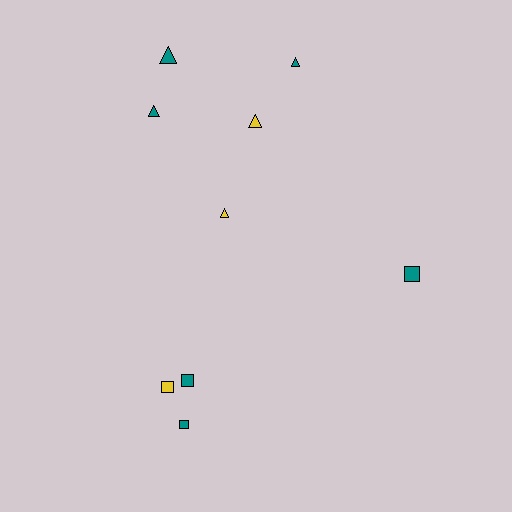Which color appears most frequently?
Teal, with 6 objects.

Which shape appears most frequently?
Triangle, with 5 objects.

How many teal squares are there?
There are 3 teal squares.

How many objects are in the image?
There are 9 objects.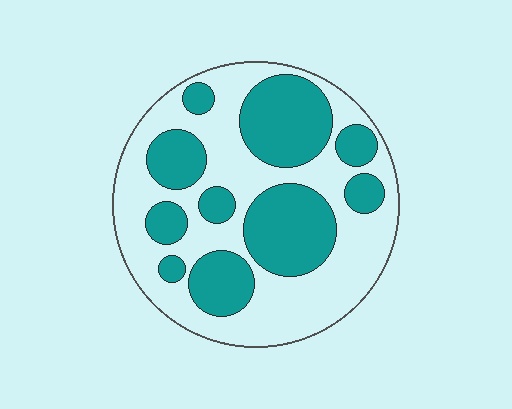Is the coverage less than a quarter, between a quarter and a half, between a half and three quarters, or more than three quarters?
Between a quarter and a half.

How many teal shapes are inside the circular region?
10.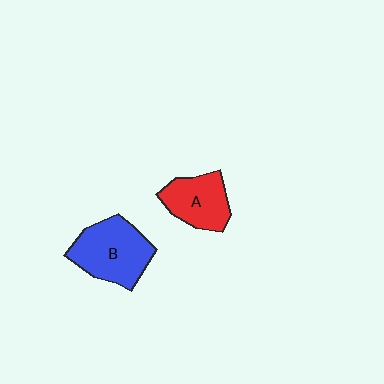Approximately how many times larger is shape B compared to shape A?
Approximately 1.3 times.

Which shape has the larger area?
Shape B (blue).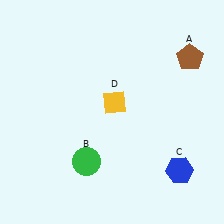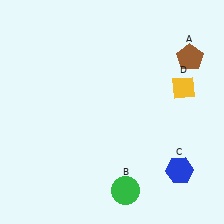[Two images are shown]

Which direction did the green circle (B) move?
The green circle (B) moved right.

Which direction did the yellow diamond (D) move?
The yellow diamond (D) moved right.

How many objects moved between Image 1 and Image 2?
2 objects moved between the two images.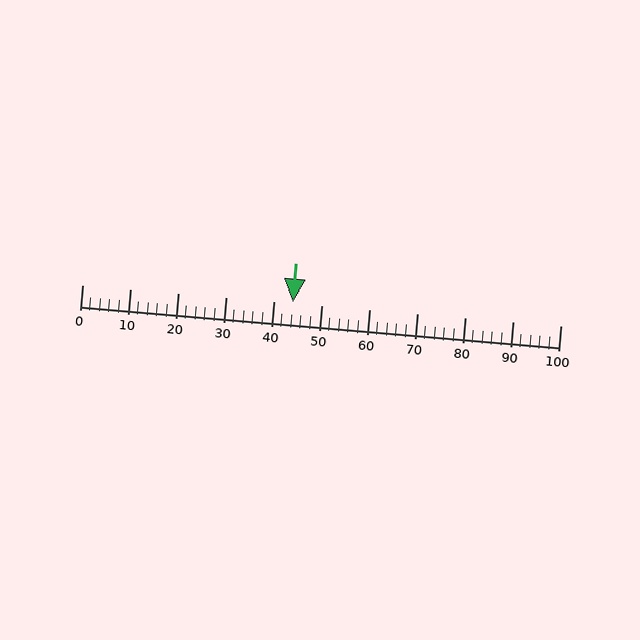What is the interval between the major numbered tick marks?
The major tick marks are spaced 10 units apart.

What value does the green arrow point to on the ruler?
The green arrow points to approximately 44.